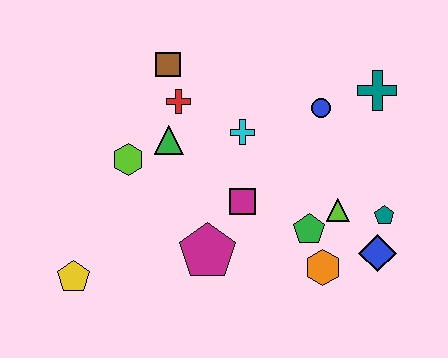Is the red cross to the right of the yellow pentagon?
Yes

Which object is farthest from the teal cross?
The yellow pentagon is farthest from the teal cross.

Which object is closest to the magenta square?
The magenta pentagon is closest to the magenta square.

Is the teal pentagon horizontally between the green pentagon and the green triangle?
No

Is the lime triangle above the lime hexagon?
No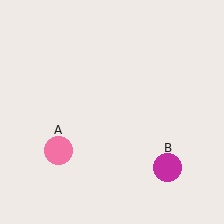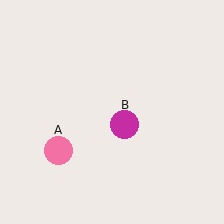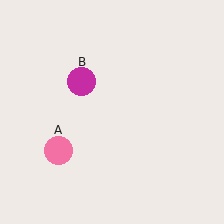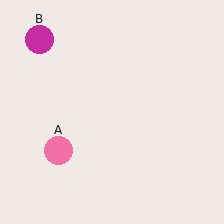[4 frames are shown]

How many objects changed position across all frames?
1 object changed position: magenta circle (object B).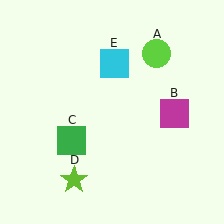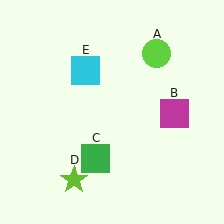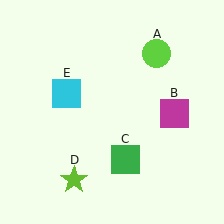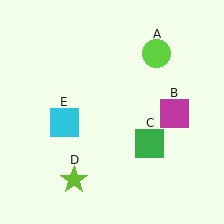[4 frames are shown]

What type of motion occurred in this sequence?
The green square (object C), cyan square (object E) rotated counterclockwise around the center of the scene.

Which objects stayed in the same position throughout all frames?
Lime circle (object A) and magenta square (object B) and lime star (object D) remained stationary.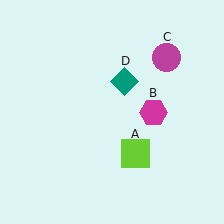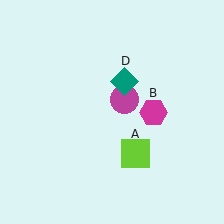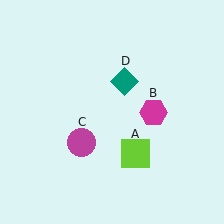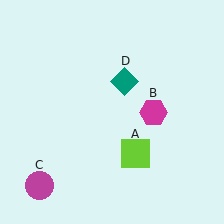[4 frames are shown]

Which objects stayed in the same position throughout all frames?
Lime square (object A) and magenta hexagon (object B) and teal diamond (object D) remained stationary.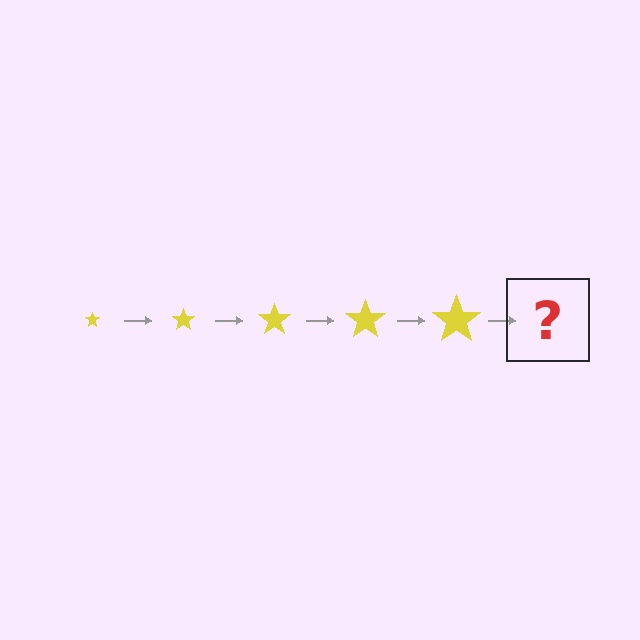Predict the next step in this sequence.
The next step is a yellow star, larger than the previous one.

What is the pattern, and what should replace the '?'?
The pattern is that the star gets progressively larger each step. The '?' should be a yellow star, larger than the previous one.